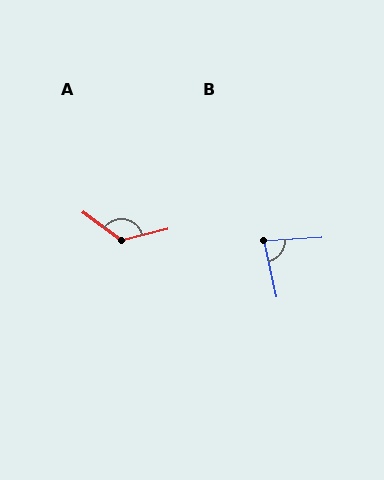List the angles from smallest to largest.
B (81°), A (130°).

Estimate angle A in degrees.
Approximately 130 degrees.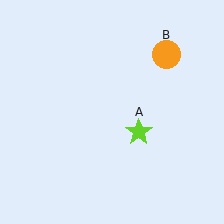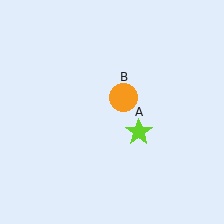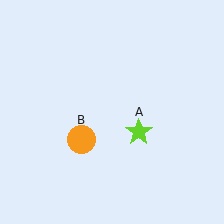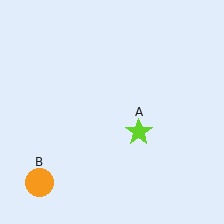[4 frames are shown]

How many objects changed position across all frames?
1 object changed position: orange circle (object B).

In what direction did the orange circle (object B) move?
The orange circle (object B) moved down and to the left.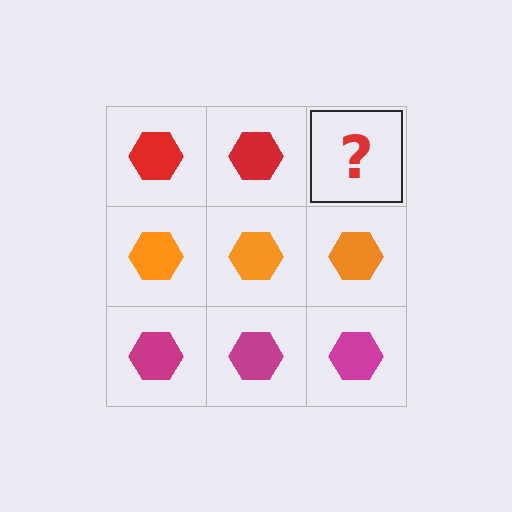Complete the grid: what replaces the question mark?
The question mark should be replaced with a red hexagon.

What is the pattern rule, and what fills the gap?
The rule is that each row has a consistent color. The gap should be filled with a red hexagon.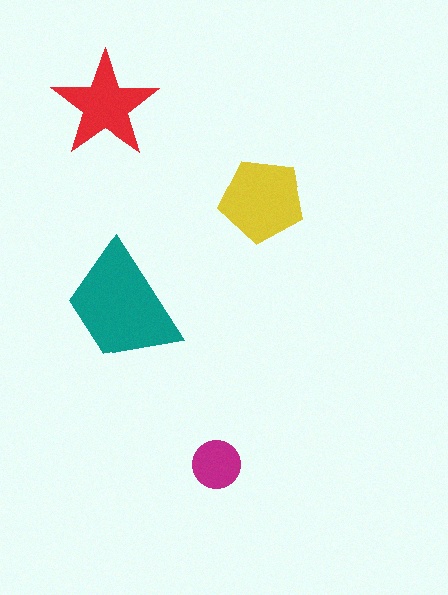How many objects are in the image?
There are 4 objects in the image.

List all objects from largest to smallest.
The teal trapezoid, the yellow pentagon, the red star, the magenta circle.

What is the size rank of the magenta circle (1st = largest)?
4th.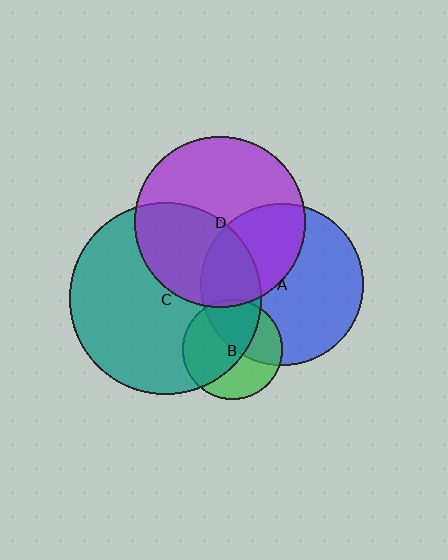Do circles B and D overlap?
Yes.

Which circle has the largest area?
Circle C (teal).